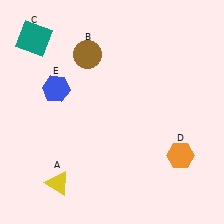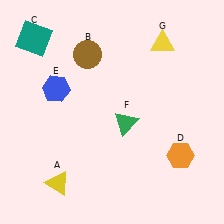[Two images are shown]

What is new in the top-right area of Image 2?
A yellow triangle (G) was added in the top-right area of Image 2.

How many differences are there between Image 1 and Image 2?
There are 2 differences between the two images.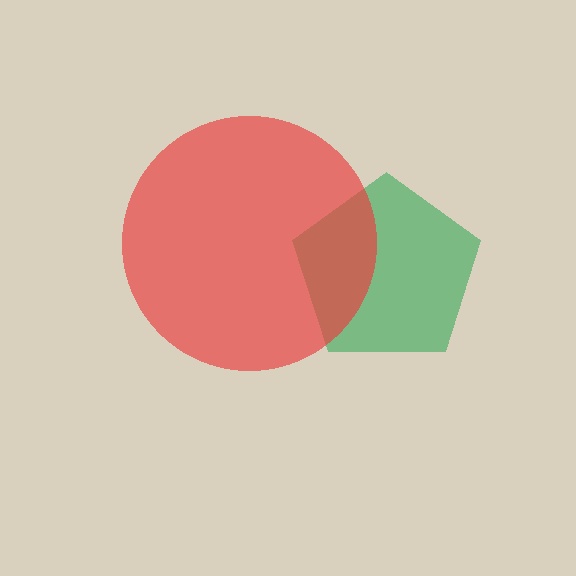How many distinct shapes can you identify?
There are 2 distinct shapes: a green pentagon, a red circle.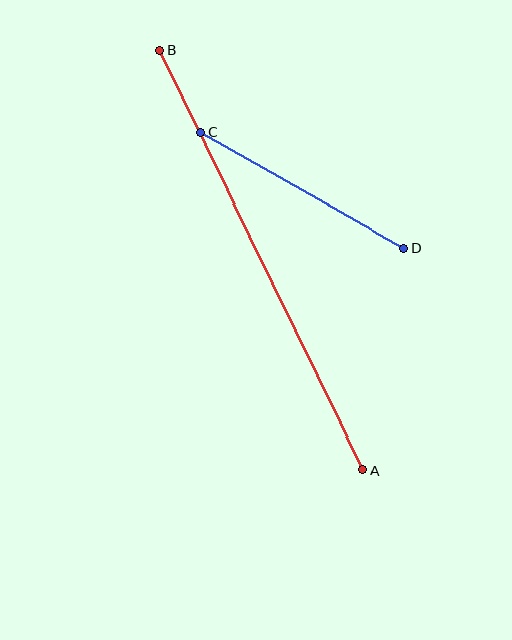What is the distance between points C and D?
The distance is approximately 234 pixels.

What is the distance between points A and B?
The distance is approximately 467 pixels.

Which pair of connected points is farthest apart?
Points A and B are farthest apart.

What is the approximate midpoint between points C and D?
The midpoint is at approximately (302, 190) pixels.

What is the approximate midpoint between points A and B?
The midpoint is at approximately (262, 260) pixels.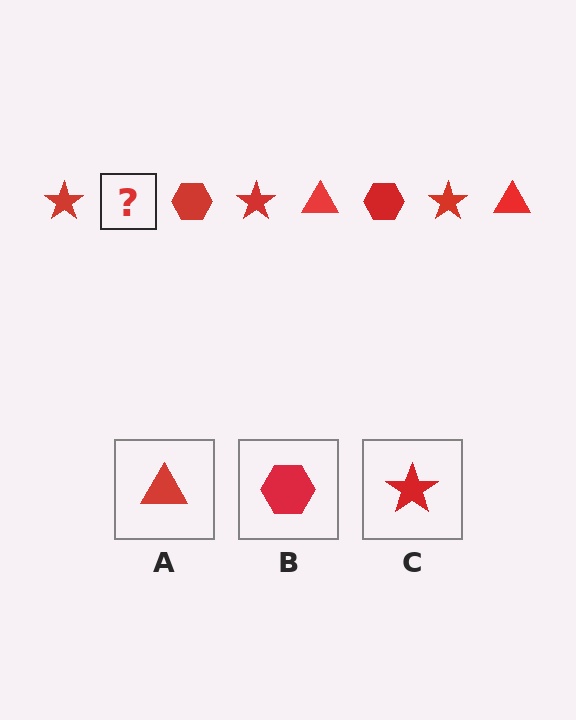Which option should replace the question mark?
Option A.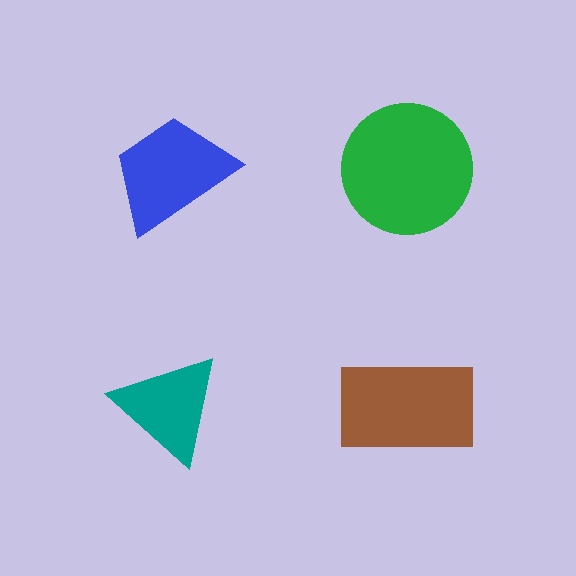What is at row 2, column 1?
A teal triangle.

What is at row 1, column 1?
A blue trapezoid.